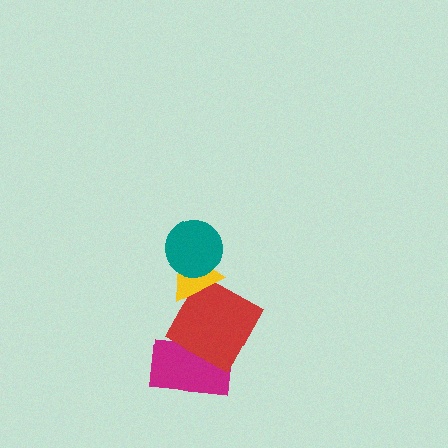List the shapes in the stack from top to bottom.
From top to bottom: the teal circle, the yellow triangle, the red square, the magenta rectangle.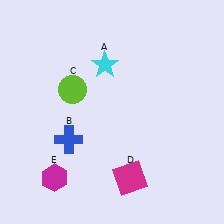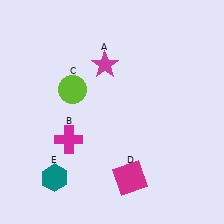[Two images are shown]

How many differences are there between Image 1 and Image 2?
There are 3 differences between the two images.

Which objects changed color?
A changed from cyan to magenta. B changed from blue to magenta. E changed from magenta to teal.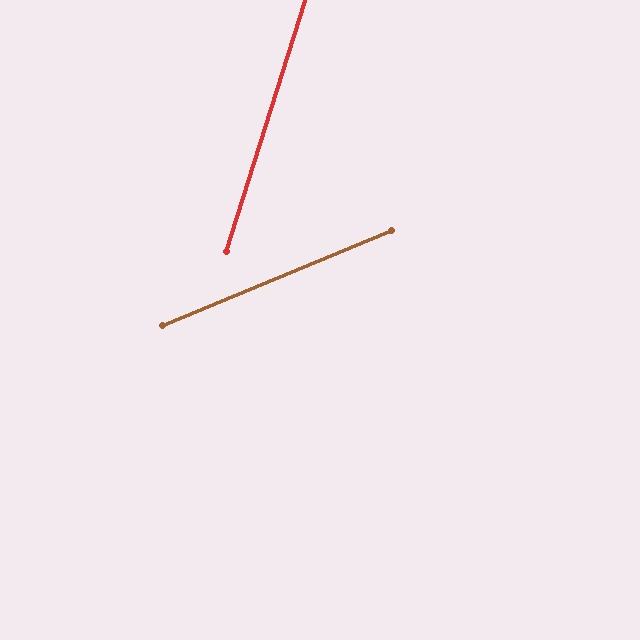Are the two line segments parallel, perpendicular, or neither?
Neither parallel nor perpendicular — they differ by about 50°.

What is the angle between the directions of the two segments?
Approximately 50 degrees.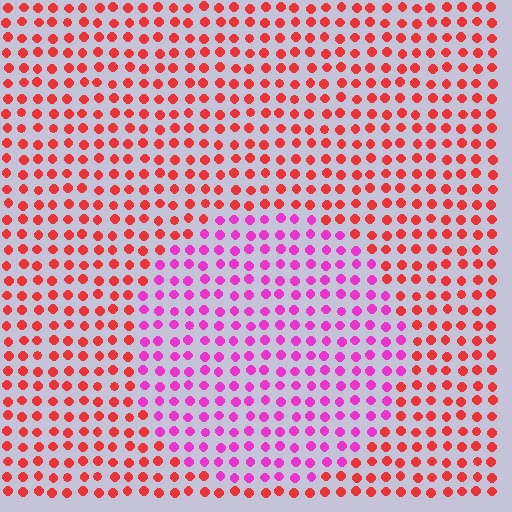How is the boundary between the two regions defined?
The boundary is defined purely by a slight shift in hue (about 48 degrees). Spacing, size, and orientation are identical on both sides.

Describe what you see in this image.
The image is filled with small red elements in a uniform arrangement. A circle-shaped region is visible where the elements are tinted to a slightly different hue, forming a subtle color boundary.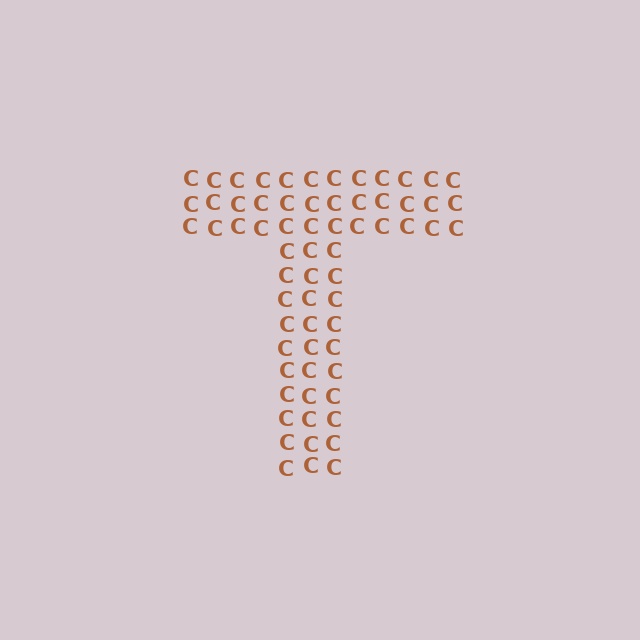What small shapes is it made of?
It is made of small letter C's.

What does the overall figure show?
The overall figure shows the letter T.